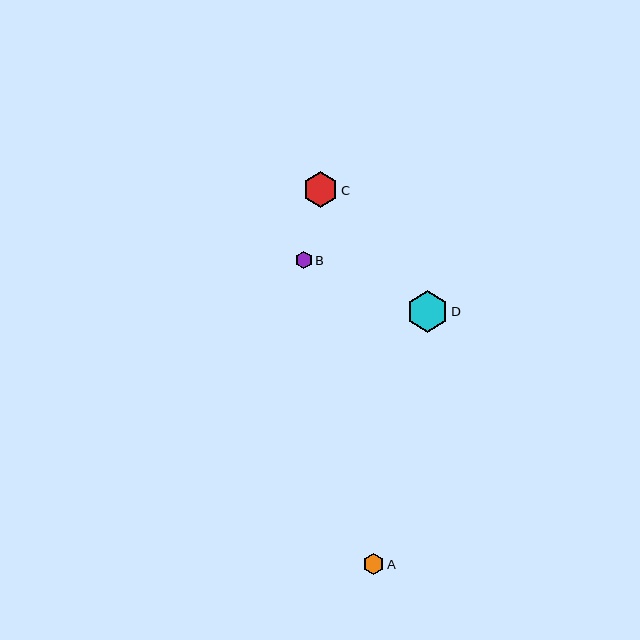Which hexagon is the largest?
Hexagon D is the largest with a size of approximately 41 pixels.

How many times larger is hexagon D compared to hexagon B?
Hexagon D is approximately 2.4 times the size of hexagon B.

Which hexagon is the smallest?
Hexagon B is the smallest with a size of approximately 17 pixels.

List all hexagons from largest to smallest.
From largest to smallest: D, C, A, B.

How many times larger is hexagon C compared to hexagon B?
Hexagon C is approximately 2.1 times the size of hexagon B.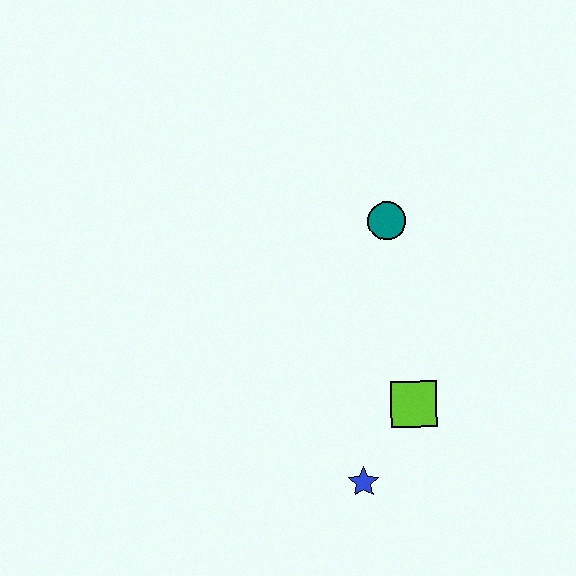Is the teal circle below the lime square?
No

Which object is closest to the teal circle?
The lime square is closest to the teal circle.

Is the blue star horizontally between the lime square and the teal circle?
No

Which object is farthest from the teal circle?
The blue star is farthest from the teal circle.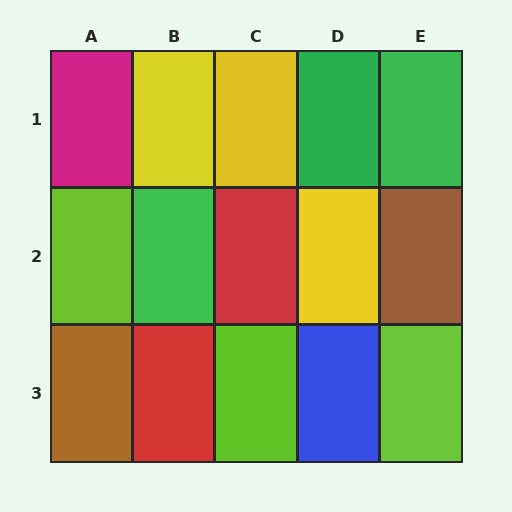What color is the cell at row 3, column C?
Lime.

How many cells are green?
3 cells are green.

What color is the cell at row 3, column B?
Red.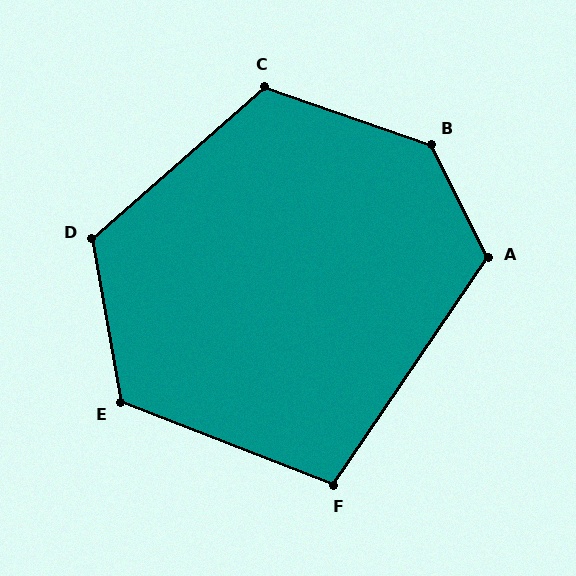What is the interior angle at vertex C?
Approximately 120 degrees (obtuse).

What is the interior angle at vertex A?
Approximately 119 degrees (obtuse).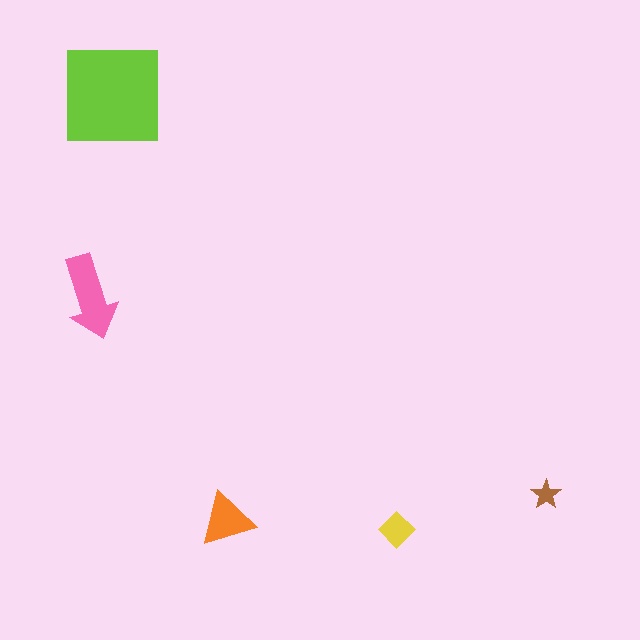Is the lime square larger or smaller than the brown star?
Larger.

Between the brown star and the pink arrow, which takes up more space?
The pink arrow.